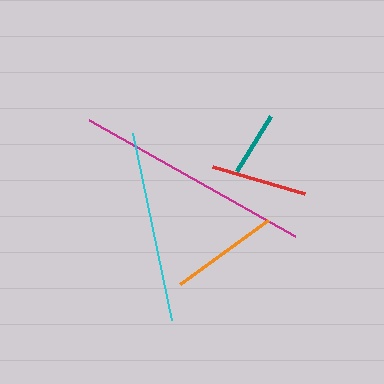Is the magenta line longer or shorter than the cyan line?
The magenta line is longer than the cyan line.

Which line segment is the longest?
The magenta line is the longest at approximately 236 pixels.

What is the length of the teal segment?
The teal segment is approximately 65 pixels long.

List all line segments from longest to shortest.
From longest to shortest: magenta, cyan, orange, red, teal.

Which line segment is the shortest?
The teal line is the shortest at approximately 65 pixels.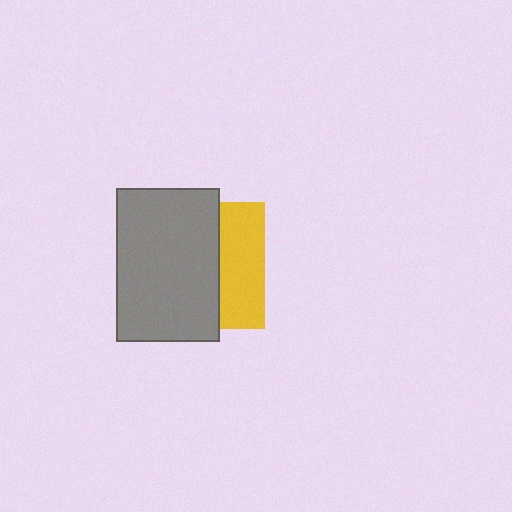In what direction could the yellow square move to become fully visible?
The yellow square could move right. That would shift it out from behind the gray rectangle entirely.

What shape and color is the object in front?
The object in front is a gray rectangle.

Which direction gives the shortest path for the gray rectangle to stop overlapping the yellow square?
Moving left gives the shortest separation.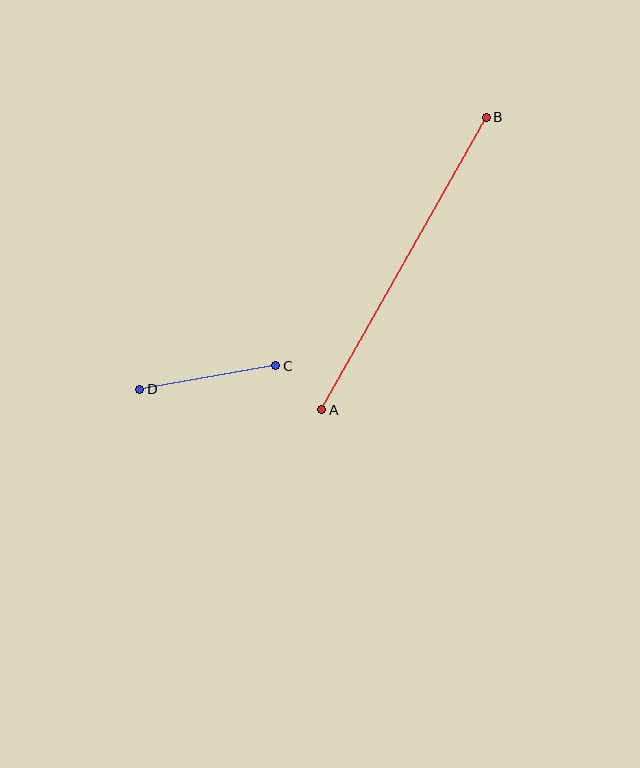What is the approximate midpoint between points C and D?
The midpoint is at approximately (208, 377) pixels.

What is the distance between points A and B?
The distance is approximately 336 pixels.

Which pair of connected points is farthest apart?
Points A and B are farthest apart.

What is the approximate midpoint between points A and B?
The midpoint is at approximately (404, 263) pixels.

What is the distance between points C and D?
The distance is approximately 138 pixels.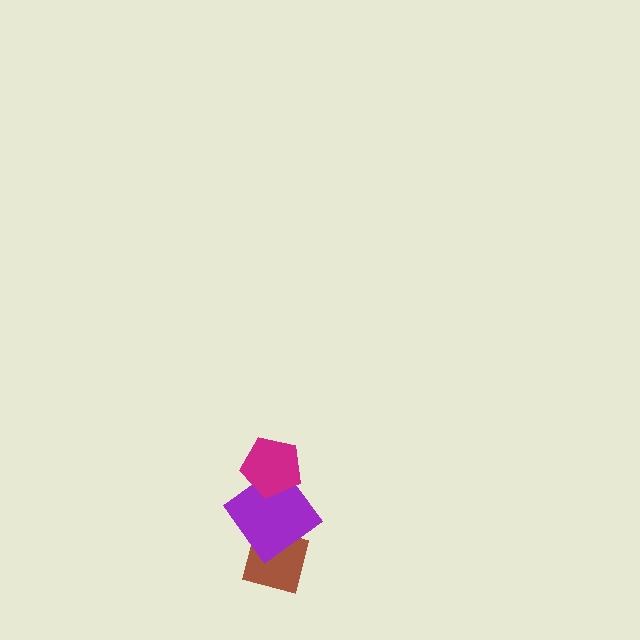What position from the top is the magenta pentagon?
The magenta pentagon is 1st from the top.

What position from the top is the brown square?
The brown square is 3rd from the top.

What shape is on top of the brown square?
The purple diamond is on top of the brown square.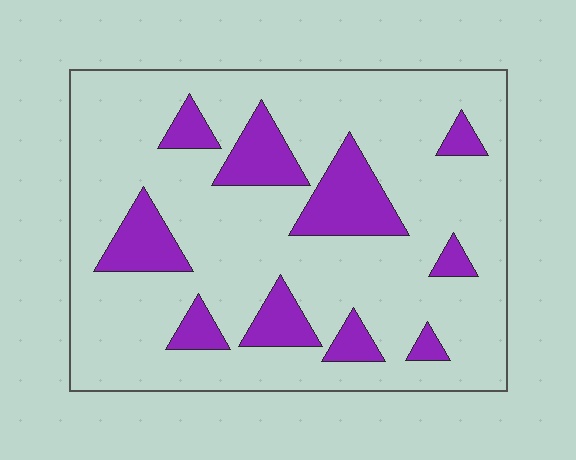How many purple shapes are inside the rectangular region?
10.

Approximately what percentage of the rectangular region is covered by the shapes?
Approximately 20%.